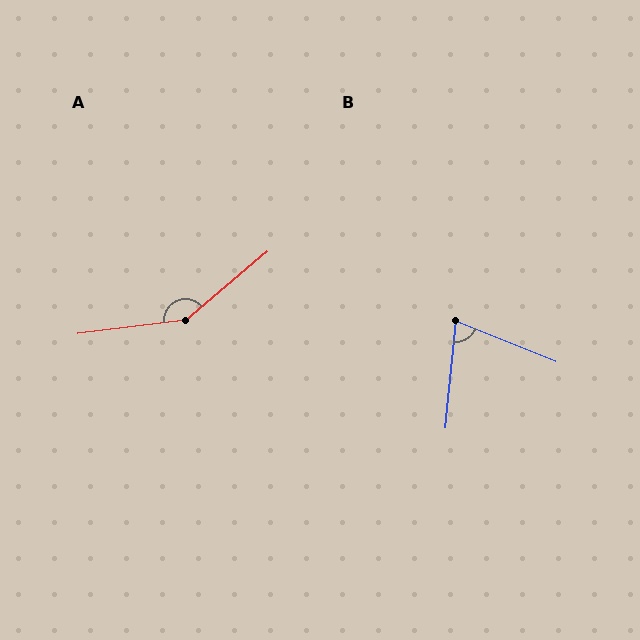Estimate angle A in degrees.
Approximately 147 degrees.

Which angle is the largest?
A, at approximately 147 degrees.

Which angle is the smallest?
B, at approximately 74 degrees.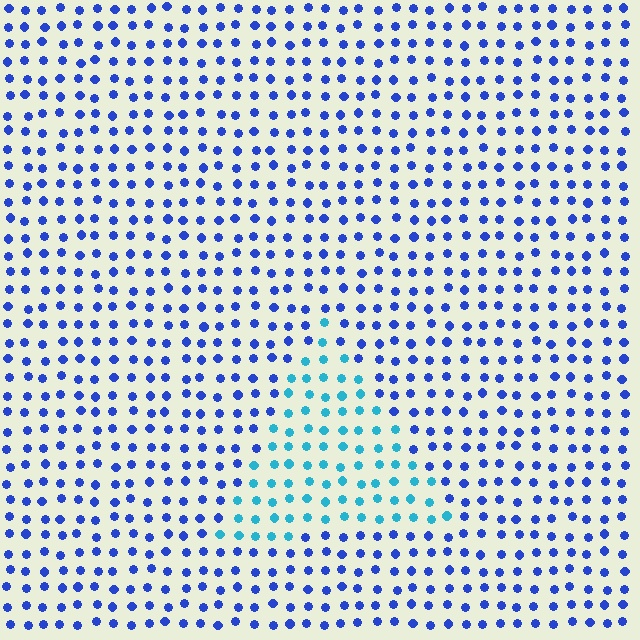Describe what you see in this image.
The image is filled with small blue elements in a uniform arrangement. A triangle-shaped region is visible where the elements are tinted to a slightly different hue, forming a subtle color boundary.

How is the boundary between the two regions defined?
The boundary is defined purely by a slight shift in hue (about 40 degrees). Spacing, size, and orientation are identical on both sides.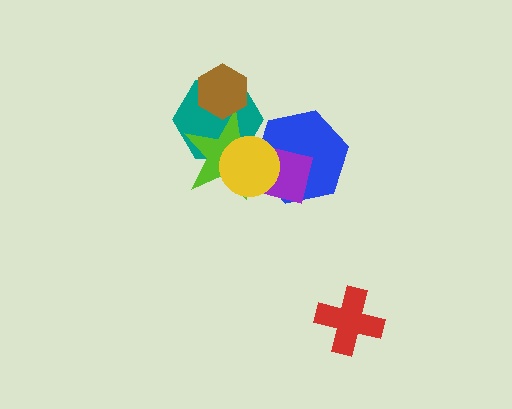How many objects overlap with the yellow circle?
4 objects overlap with the yellow circle.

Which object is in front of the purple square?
The yellow circle is in front of the purple square.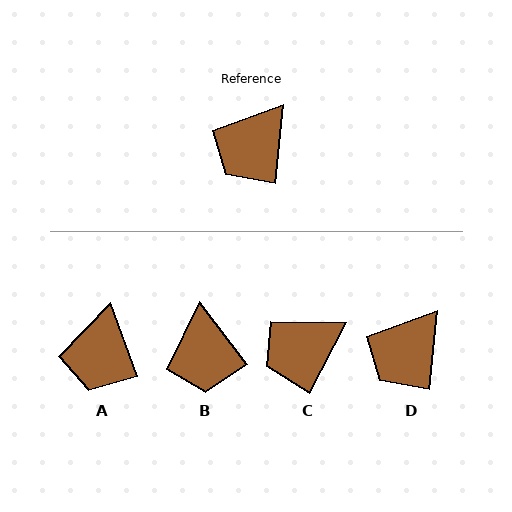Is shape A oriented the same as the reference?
No, it is off by about 26 degrees.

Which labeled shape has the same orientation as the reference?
D.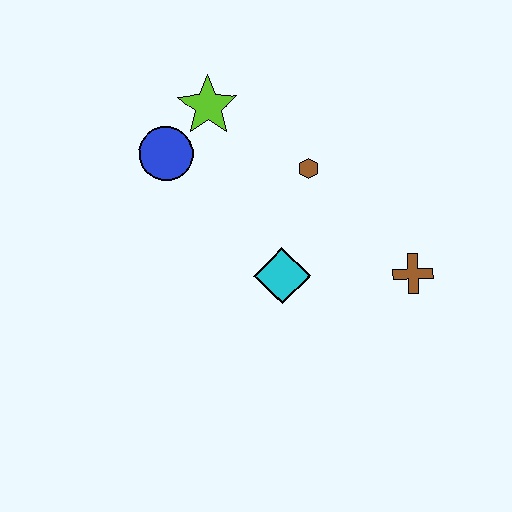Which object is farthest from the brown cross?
The blue circle is farthest from the brown cross.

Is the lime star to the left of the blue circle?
No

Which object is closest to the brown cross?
The cyan diamond is closest to the brown cross.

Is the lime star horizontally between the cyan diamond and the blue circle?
Yes